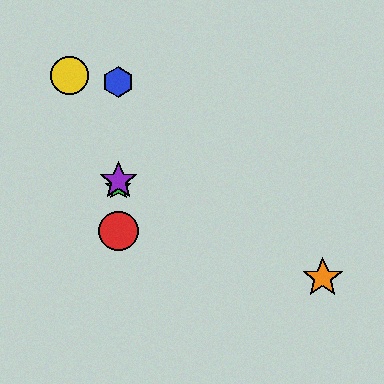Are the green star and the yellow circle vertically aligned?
No, the green star is at x≈118 and the yellow circle is at x≈70.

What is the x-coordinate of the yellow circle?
The yellow circle is at x≈70.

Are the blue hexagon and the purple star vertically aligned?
Yes, both are at x≈118.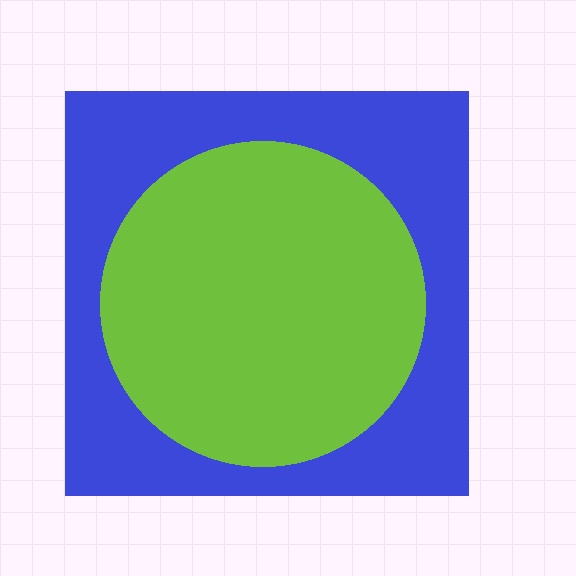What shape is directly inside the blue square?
The lime circle.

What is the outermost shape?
The blue square.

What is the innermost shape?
The lime circle.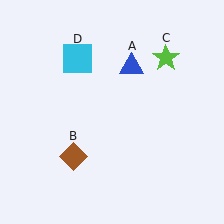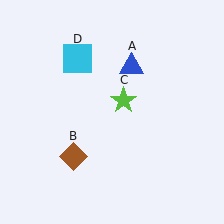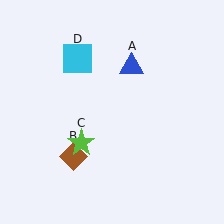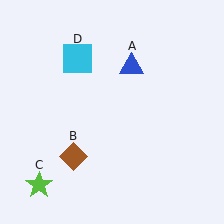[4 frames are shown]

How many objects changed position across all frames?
1 object changed position: lime star (object C).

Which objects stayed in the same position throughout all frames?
Blue triangle (object A) and brown diamond (object B) and cyan square (object D) remained stationary.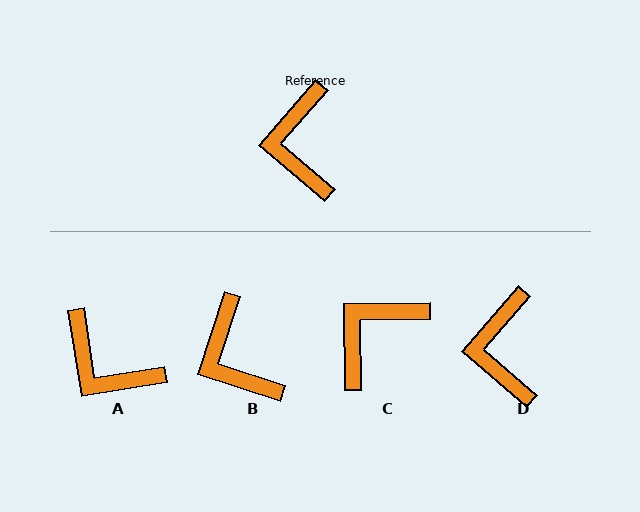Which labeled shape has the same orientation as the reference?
D.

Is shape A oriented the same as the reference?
No, it is off by about 50 degrees.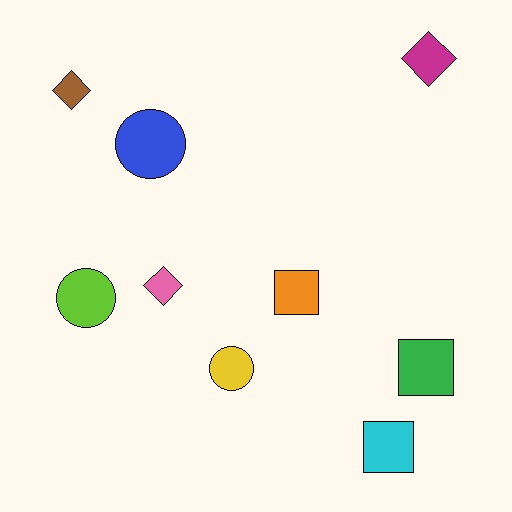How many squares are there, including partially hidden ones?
There are 3 squares.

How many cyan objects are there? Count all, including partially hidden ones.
There is 1 cyan object.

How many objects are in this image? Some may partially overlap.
There are 9 objects.